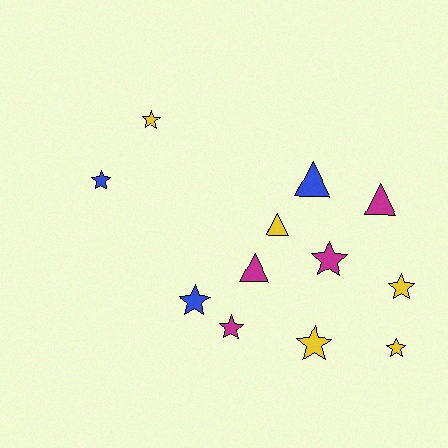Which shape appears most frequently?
Star, with 8 objects.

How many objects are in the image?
There are 12 objects.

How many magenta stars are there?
There are 2 magenta stars.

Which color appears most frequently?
Yellow, with 5 objects.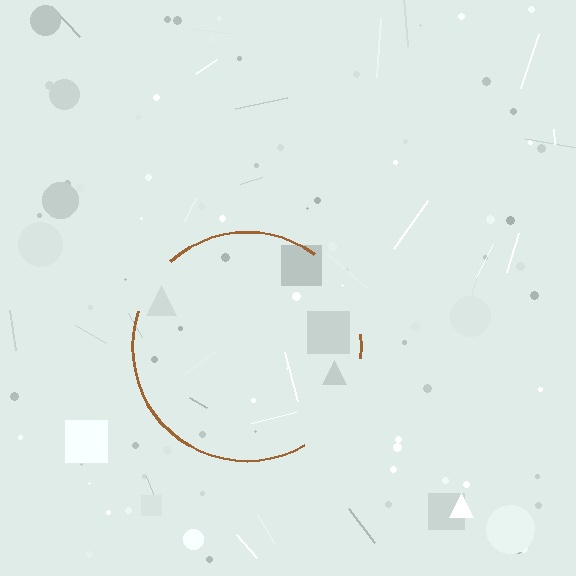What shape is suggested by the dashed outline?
The dashed outline suggests a circle.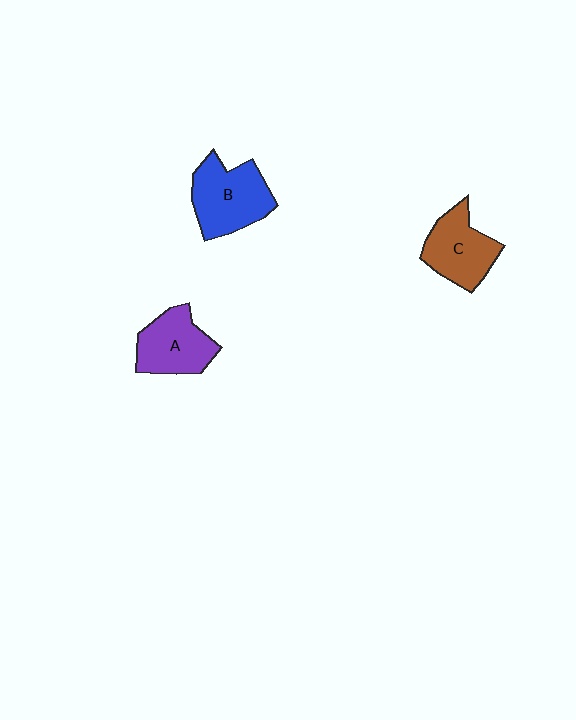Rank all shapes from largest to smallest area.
From largest to smallest: B (blue), C (brown), A (purple).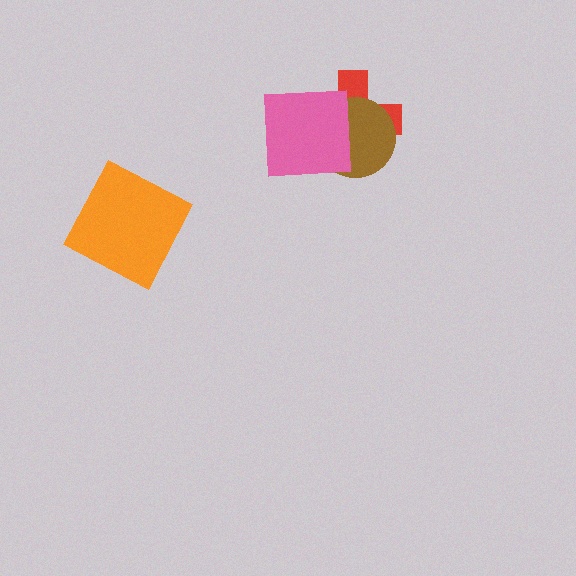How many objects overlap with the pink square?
2 objects overlap with the pink square.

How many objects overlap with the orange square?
0 objects overlap with the orange square.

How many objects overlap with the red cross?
2 objects overlap with the red cross.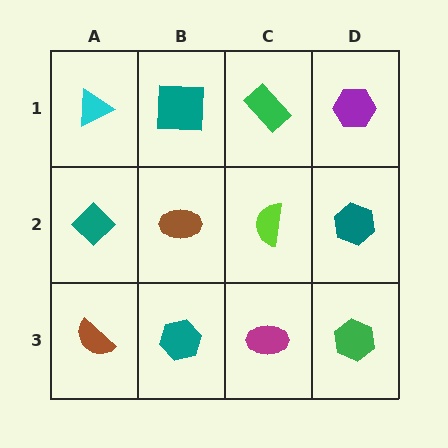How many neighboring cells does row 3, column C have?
3.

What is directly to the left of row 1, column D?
A green rectangle.